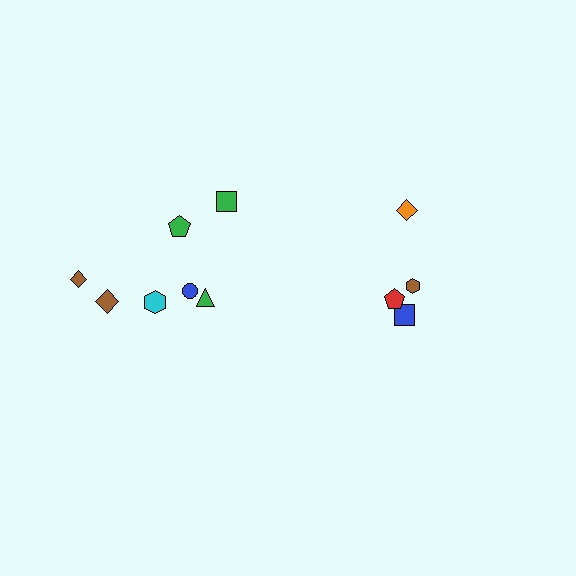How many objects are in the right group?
There are 4 objects.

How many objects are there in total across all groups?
There are 11 objects.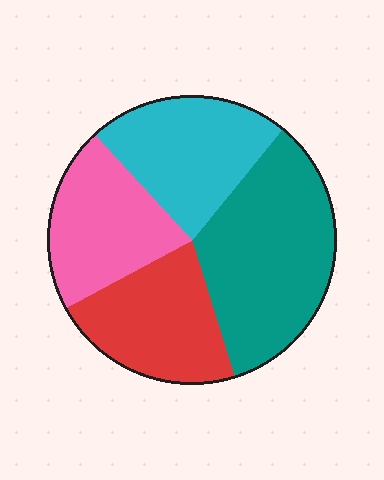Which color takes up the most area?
Teal, at roughly 35%.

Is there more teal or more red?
Teal.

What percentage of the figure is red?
Red takes up less than a quarter of the figure.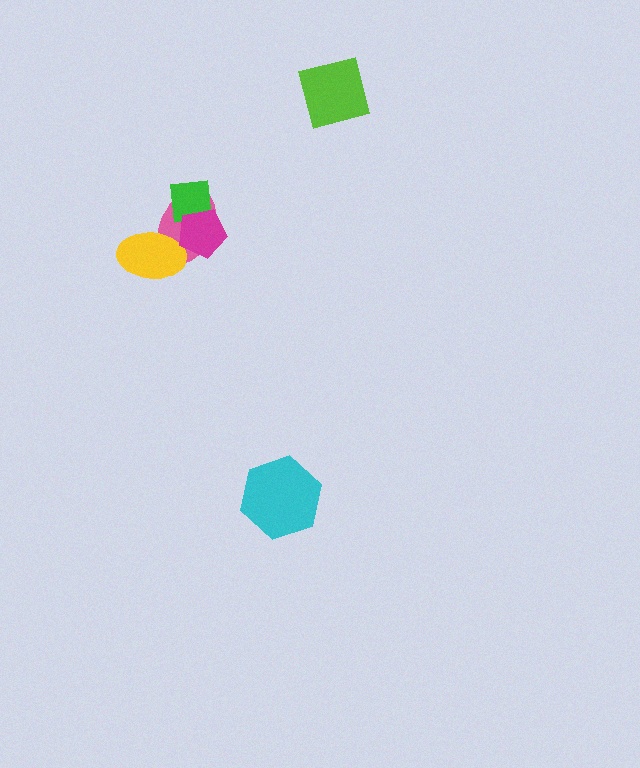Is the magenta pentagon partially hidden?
No, no other shape covers it.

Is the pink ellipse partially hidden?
Yes, it is partially covered by another shape.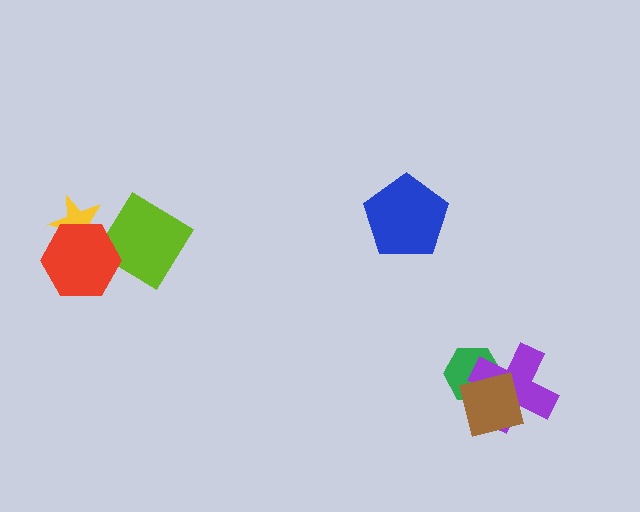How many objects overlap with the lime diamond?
1 object overlaps with the lime diamond.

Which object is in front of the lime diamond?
The red hexagon is in front of the lime diamond.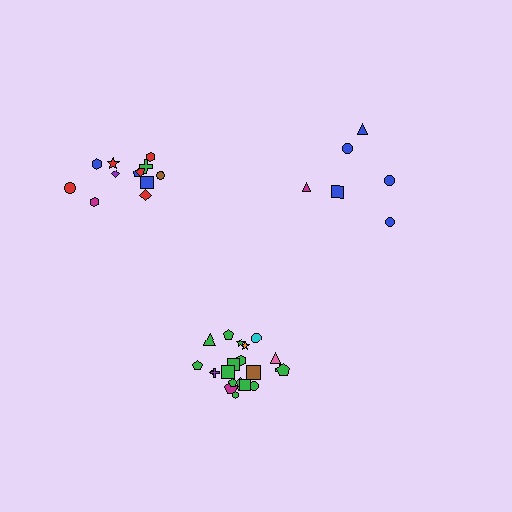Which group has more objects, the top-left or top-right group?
The top-left group.